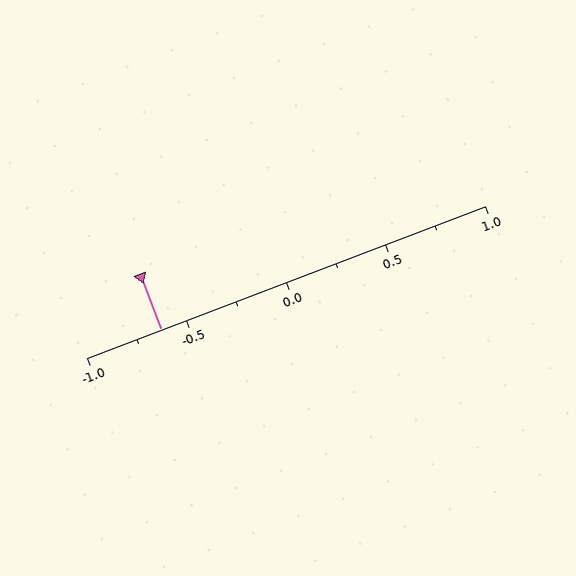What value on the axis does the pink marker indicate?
The marker indicates approximately -0.62.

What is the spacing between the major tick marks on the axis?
The major ticks are spaced 0.5 apart.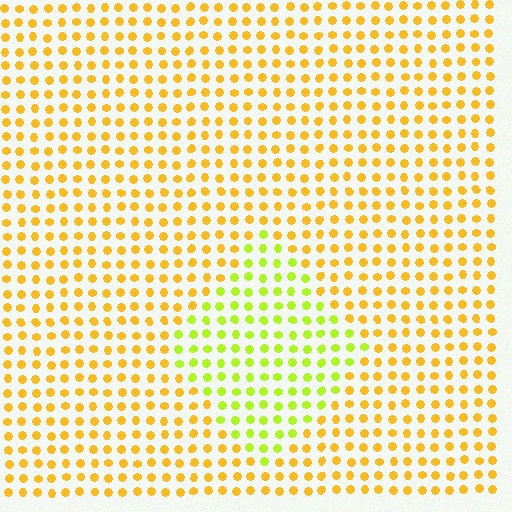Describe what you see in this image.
The image is filled with small yellow elements in a uniform arrangement. A diamond-shaped region is visible where the elements are tinted to a slightly different hue, forming a subtle color boundary.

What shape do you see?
I see a diamond.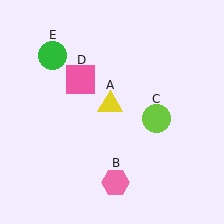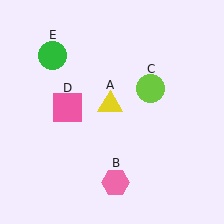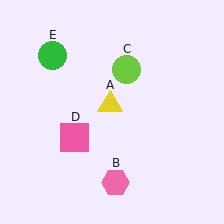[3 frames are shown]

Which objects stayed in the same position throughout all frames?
Yellow triangle (object A) and pink hexagon (object B) and green circle (object E) remained stationary.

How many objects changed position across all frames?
2 objects changed position: lime circle (object C), pink square (object D).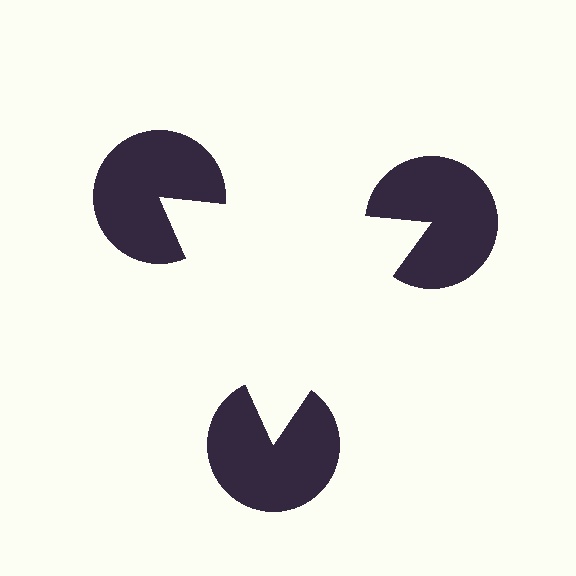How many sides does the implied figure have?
3 sides.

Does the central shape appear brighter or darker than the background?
It typically appears slightly brighter than the background, even though no actual brightness change is drawn.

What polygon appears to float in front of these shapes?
An illusory triangle — its edges are inferred from the aligned wedge cuts in the pac-man discs, not physically drawn.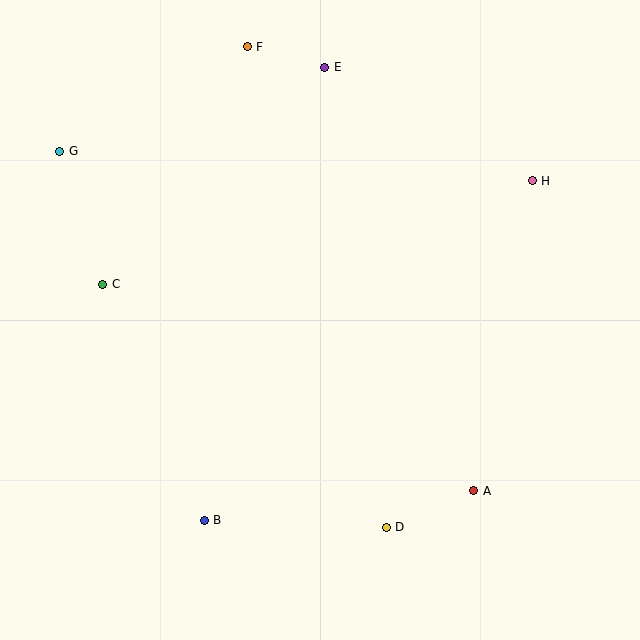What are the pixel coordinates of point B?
Point B is at (204, 520).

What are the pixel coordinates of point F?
Point F is at (247, 47).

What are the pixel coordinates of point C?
Point C is at (103, 284).